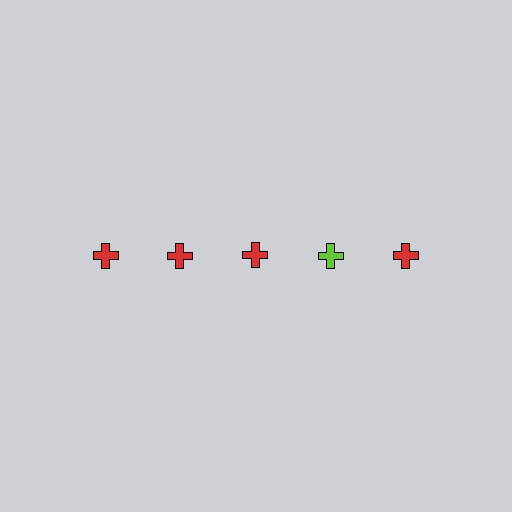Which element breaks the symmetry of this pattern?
The lime cross in the top row, second from right column breaks the symmetry. All other shapes are red crosses.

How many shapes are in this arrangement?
There are 5 shapes arranged in a grid pattern.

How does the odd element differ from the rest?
It has a different color: lime instead of red.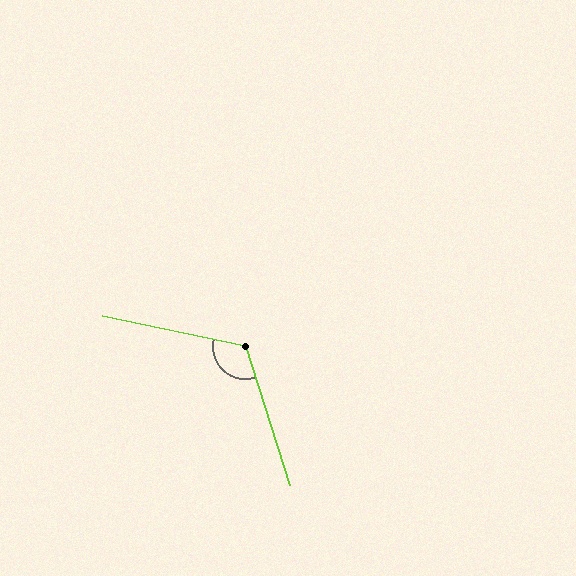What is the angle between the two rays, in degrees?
Approximately 120 degrees.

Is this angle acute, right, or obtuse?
It is obtuse.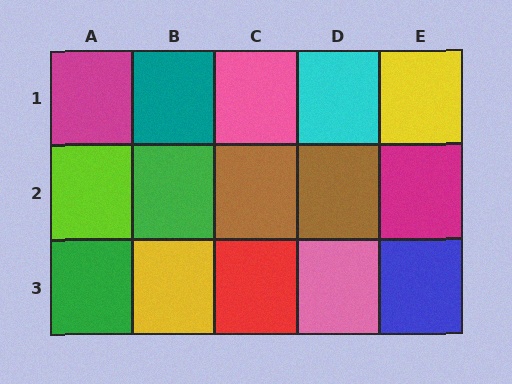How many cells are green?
2 cells are green.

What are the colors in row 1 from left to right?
Magenta, teal, pink, cyan, yellow.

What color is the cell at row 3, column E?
Blue.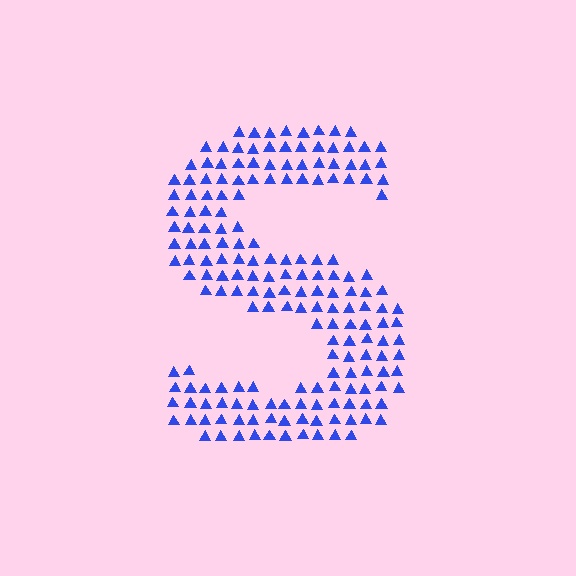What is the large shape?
The large shape is the letter S.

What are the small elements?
The small elements are triangles.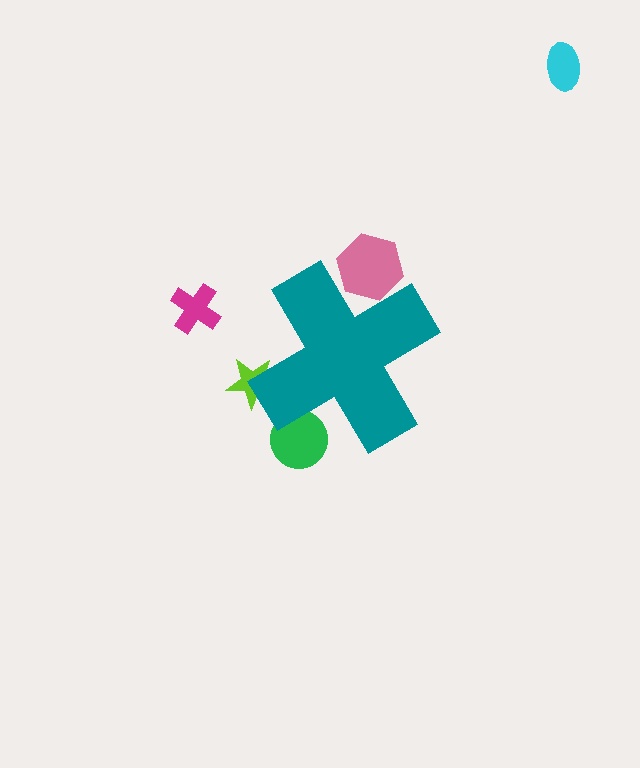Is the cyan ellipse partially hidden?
No, the cyan ellipse is fully visible.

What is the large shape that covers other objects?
A teal cross.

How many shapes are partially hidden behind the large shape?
3 shapes are partially hidden.